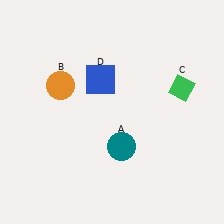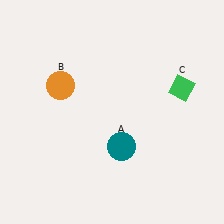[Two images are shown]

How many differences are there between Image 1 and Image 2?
There is 1 difference between the two images.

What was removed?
The blue square (D) was removed in Image 2.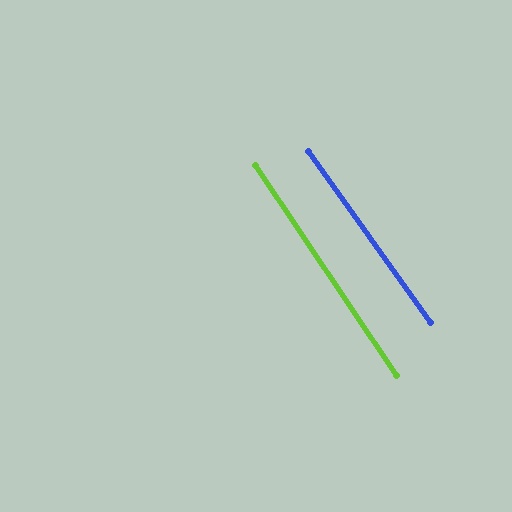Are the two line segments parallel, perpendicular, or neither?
Parallel — their directions differ by only 1.4°.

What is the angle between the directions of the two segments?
Approximately 1 degree.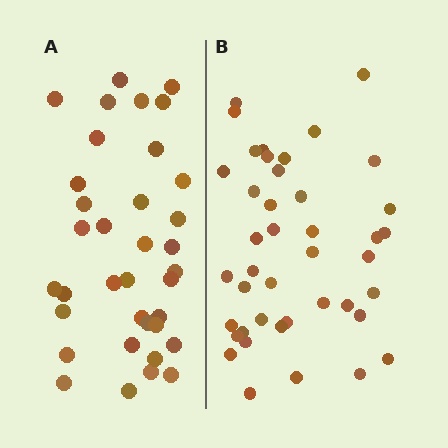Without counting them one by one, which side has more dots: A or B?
Region B (the right region) has more dots.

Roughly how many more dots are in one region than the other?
Region B has about 6 more dots than region A.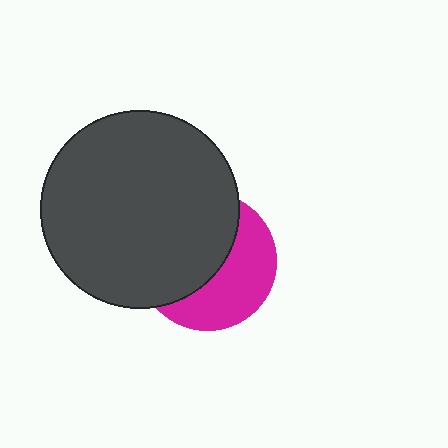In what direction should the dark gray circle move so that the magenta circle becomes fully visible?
The dark gray circle should move toward the upper-left. That is the shortest direction to clear the overlap and leave the magenta circle fully visible.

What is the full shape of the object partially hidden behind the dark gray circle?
The partially hidden object is a magenta circle.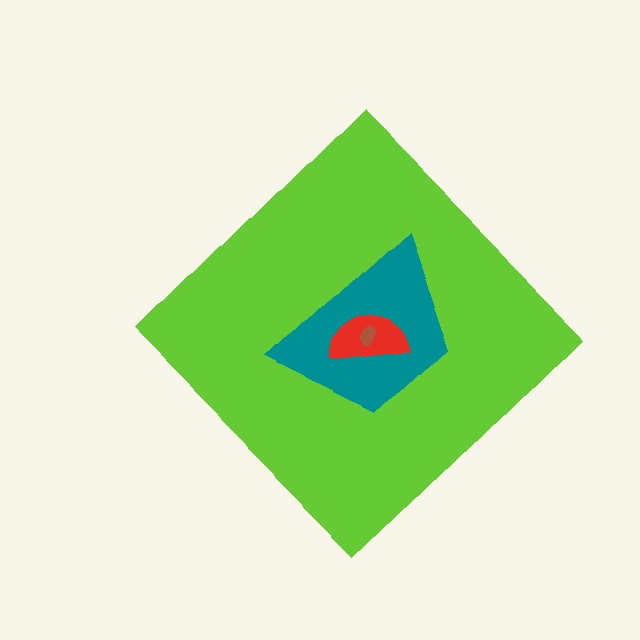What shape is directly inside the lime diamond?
The teal trapezoid.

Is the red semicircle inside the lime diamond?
Yes.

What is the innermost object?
The brown ellipse.